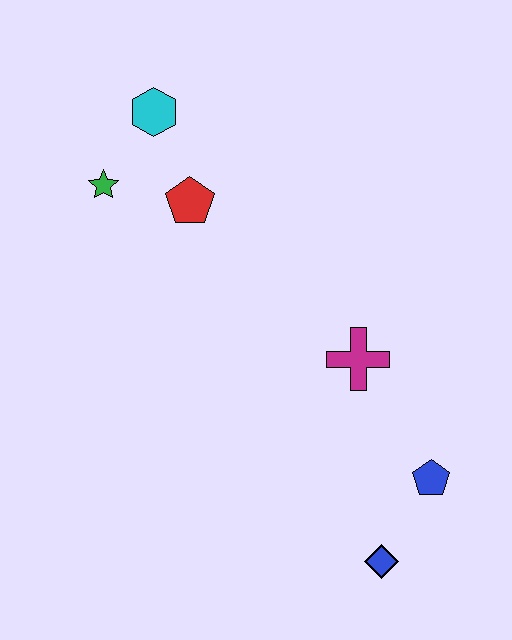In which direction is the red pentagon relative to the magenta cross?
The red pentagon is to the left of the magenta cross.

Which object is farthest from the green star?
The blue diamond is farthest from the green star.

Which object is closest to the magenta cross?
The blue pentagon is closest to the magenta cross.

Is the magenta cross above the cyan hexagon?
No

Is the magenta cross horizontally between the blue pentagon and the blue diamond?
No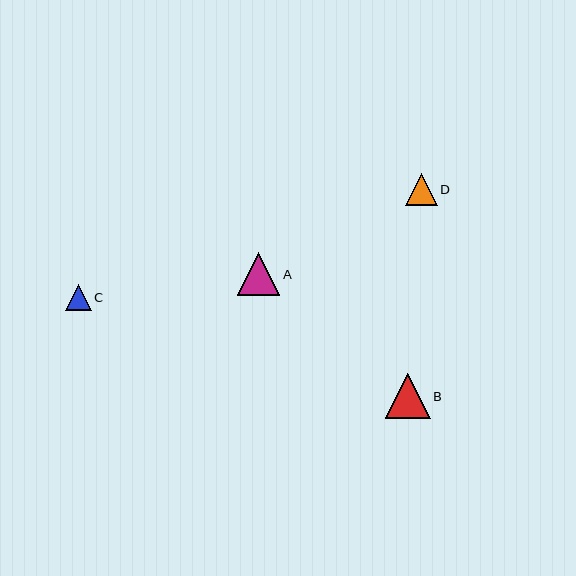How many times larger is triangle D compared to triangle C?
Triangle D is approximately 1.2 times the size of triangle C.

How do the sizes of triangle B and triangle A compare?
Triangle B and triangle A are approximately the same size.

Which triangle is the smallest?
Triangle C is the smallest with a size of approximately 26 pixels.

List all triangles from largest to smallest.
From largest to smallest: B, A, D, C.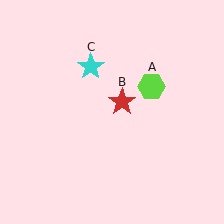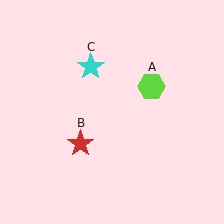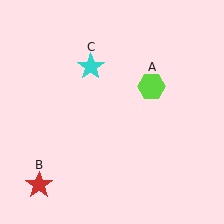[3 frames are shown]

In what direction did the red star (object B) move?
The red star (object B) moved down and to the left.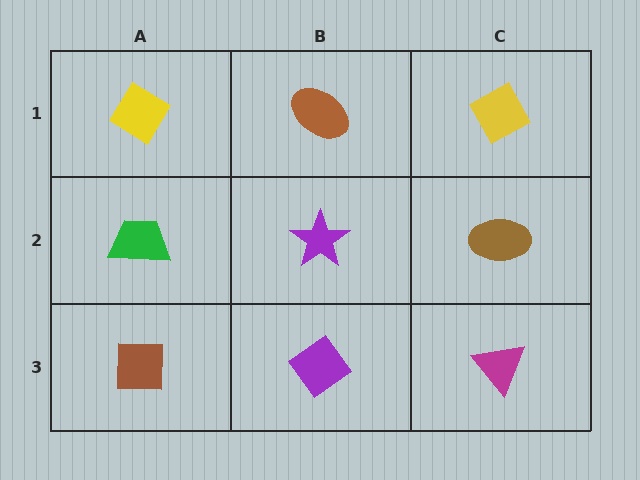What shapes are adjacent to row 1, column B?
A purple star (row 2, column B), a yellow diamond (row 1, column A), a yellow diamond (row 1, column C).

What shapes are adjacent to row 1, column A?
A green trapezoid (row 2, column A), a brown ellipse (row 1, column B).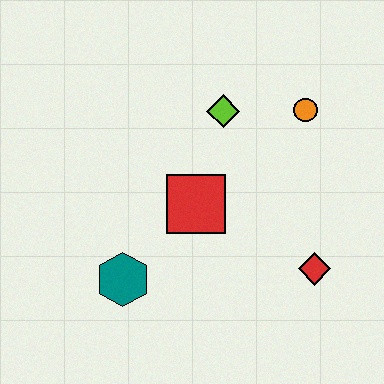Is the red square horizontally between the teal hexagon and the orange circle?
Yes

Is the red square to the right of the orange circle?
No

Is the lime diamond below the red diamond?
No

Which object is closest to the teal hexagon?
The red square is closest to the teal hexagon.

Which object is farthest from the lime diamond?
The teal hexagon is farthest from the lime diamond.